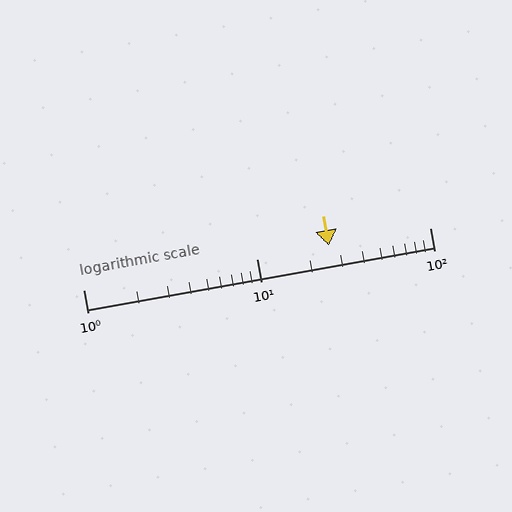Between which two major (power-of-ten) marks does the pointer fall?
The pointer is between 10 and 100.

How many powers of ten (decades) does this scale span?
The scale spans 2 decades, from 1 to 100.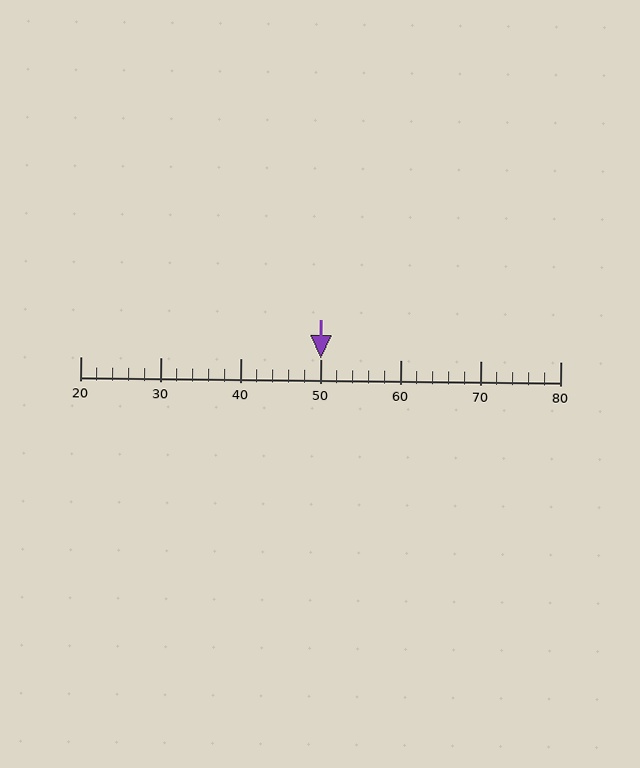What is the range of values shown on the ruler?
The ruler shows values from 20 to 80.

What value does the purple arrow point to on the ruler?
The purple arrow points to approximately 50.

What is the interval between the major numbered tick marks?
The major tick marks are spaced 10 units apart.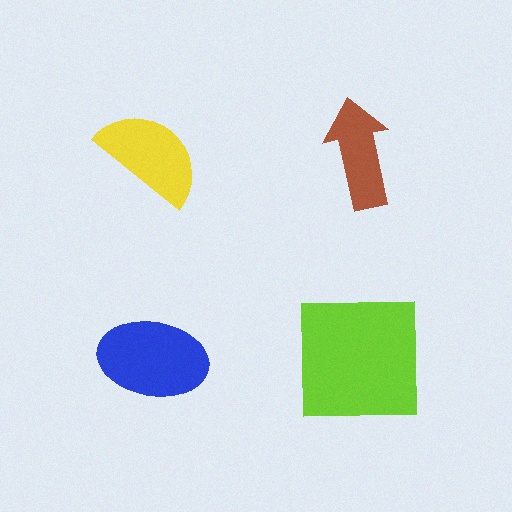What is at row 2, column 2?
A lime square.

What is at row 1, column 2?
A brown arrow.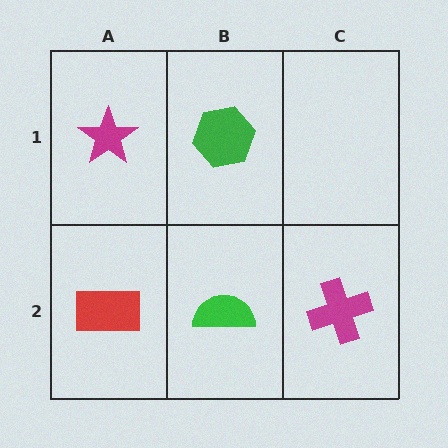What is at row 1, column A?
A magenta star.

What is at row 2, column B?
A green semicircle.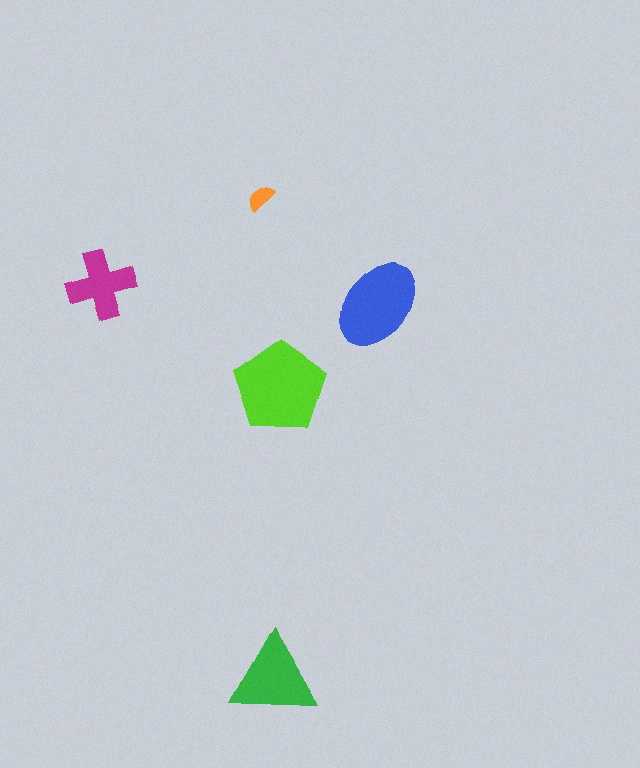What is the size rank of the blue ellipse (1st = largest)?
2nd.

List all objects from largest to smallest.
The lime pentagon, the blue ellipse, the green triangle, the magenta cross, the orange semicircle.